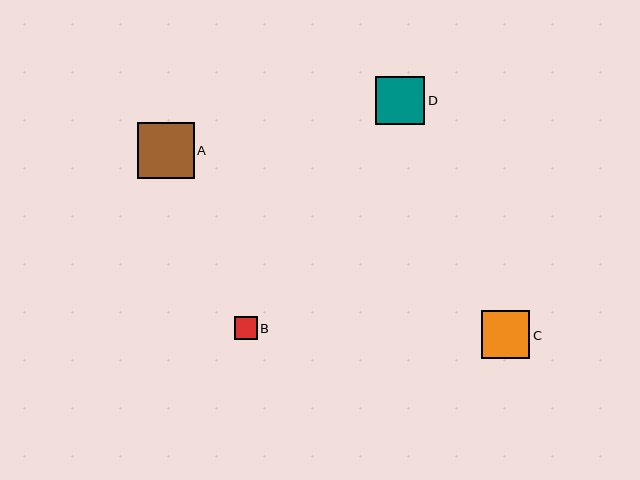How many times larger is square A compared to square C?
Square A is approximately 1.2 times the size of square C.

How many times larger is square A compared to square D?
Square A is approximately 1.2 times the size of square D.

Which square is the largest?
Square A is the largest with a size of approximately 56 pixels.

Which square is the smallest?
Square B is the smallest with a size of approximately 23 pixels.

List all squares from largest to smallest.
From largest to smallest: A, C, D, B.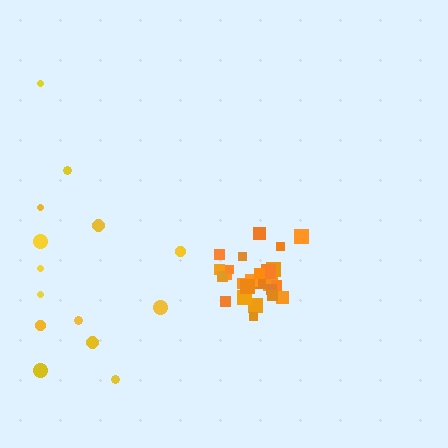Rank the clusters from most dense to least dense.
orange, yellow.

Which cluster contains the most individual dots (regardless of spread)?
Orange (27).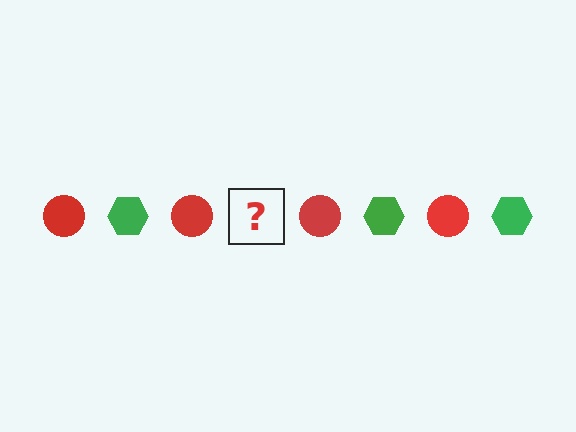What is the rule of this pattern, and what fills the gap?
The rule is that the pattern alternates between red circle and green hexagon. The gap should be filled with a green hexagon.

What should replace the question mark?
The question mark should be replaced with a green hexagon.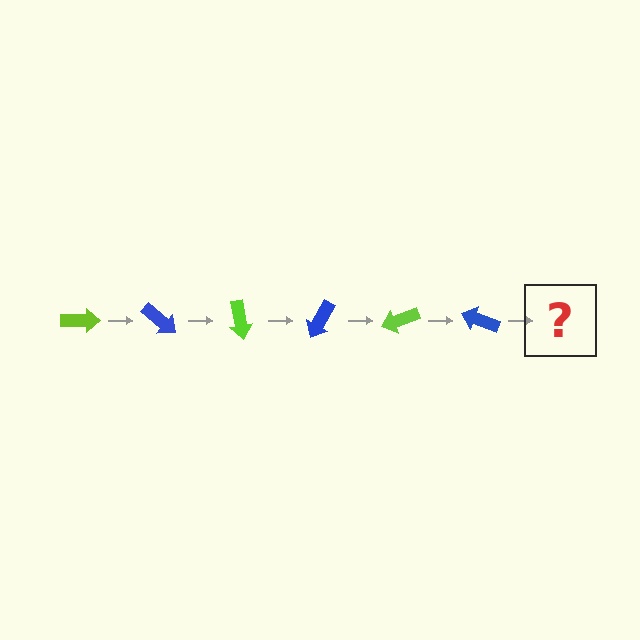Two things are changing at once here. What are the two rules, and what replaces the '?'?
The two rules are that it rotates 40 degrees each step and the color cycles through lime and blue. The '?' should be a lime arrow, rotated 240 degrees from the start.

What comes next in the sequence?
The next element should be a lime arrow, rotated 240 degrees from the start.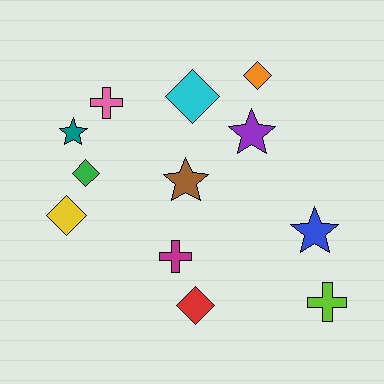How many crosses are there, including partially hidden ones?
There are 3 crosses.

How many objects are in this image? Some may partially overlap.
There are 12 objects.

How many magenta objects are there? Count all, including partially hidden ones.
There is 1 magenta object.